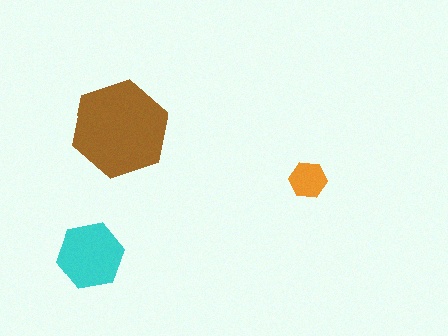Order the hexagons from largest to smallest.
the brown one, the cyan one, the orange one.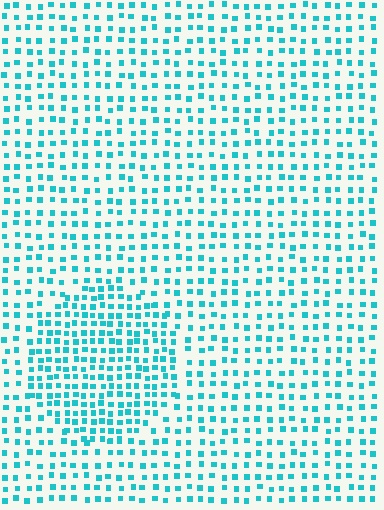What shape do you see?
I see a circle.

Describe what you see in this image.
The image contains small cyan elements arranged at two different densities. A circle-shaped region is visible where the elements are more densely packed than the surrounding area.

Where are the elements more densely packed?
The elements are more densely packed inside the circle boundary.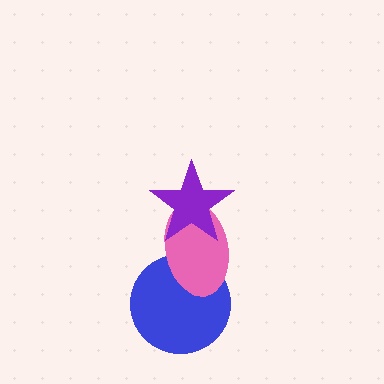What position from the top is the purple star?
The purple star is 1st from the top.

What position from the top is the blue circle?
The blue circle is 3rd from the top.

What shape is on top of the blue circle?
The pink ellipse is on top of the blue circle.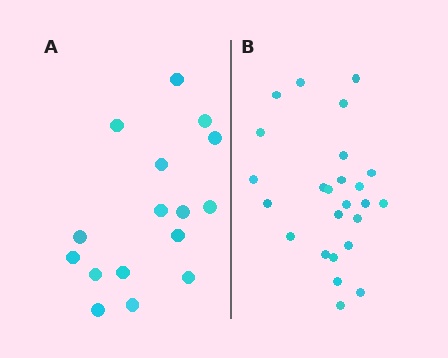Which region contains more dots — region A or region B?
Region B (the right region) has more dots.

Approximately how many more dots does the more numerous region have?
Region B has roughly 8 or so more dots than region A.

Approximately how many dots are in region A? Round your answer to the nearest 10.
About 20 dots. (The exact count is 16, which rounds to 20.)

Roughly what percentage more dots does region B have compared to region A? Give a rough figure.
About 55% more.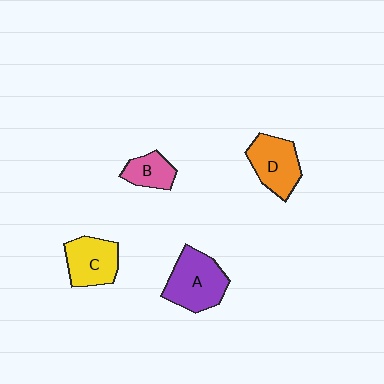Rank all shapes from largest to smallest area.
From largest to smallest: A (purple), D (orange), C (yellow), B (pink).